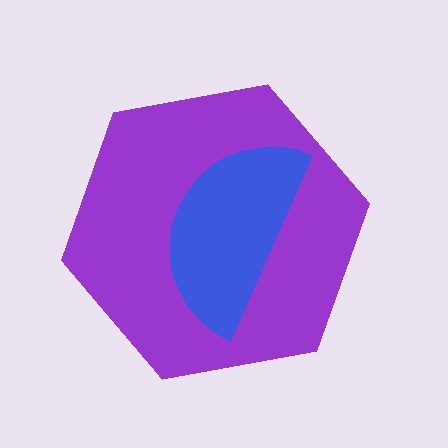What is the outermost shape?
The purple hexagon.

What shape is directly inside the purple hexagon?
The blue semicircle.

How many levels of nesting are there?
2.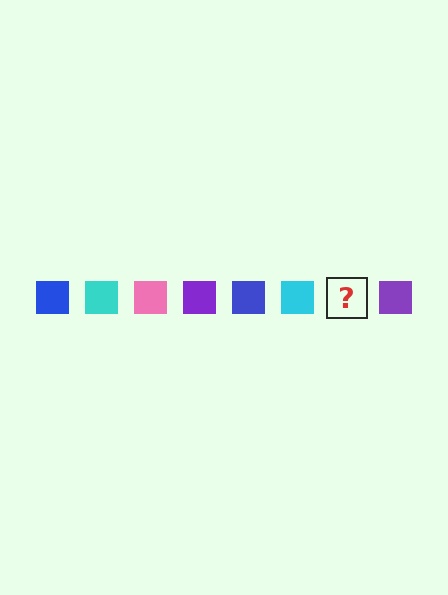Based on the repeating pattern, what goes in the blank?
The blank should be a pink square.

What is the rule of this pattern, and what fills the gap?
The rule is that the pattern cycles through blue, cyan, pink, purple squares. The gap should be filled with a pink square.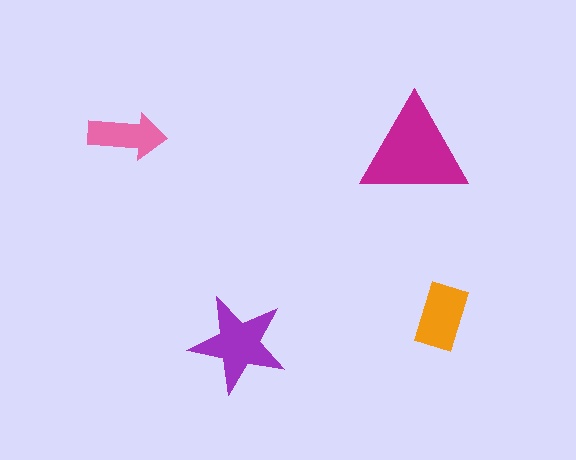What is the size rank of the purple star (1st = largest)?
2nd.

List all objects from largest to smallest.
The magenta triangle, the purple star, the orange rectangle, the pink arrow.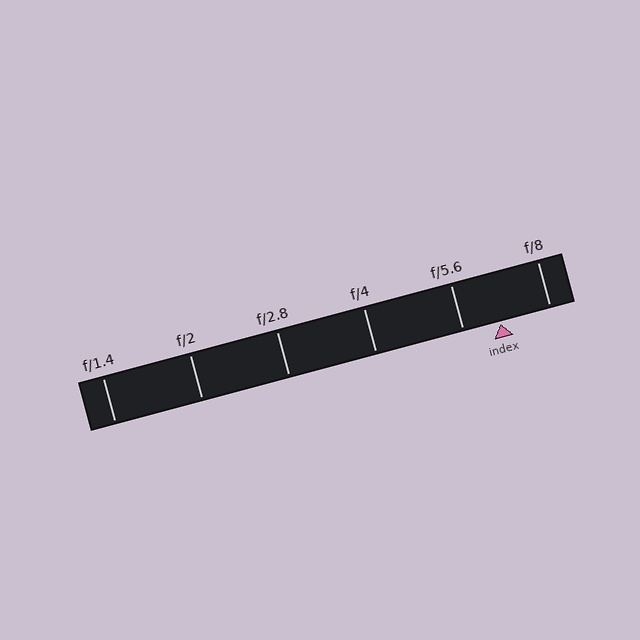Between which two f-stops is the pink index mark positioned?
The index mark is between f/5.6 and f/8.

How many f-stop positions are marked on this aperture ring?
There are 6 f-stop positions marked.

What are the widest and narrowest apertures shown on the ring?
The widest aperture shown is f/1.4 and the narrowest is f/8.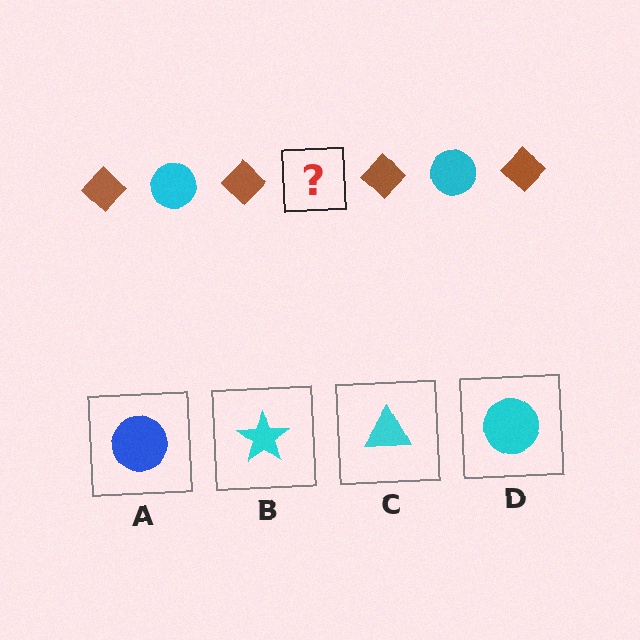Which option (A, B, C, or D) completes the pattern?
D.